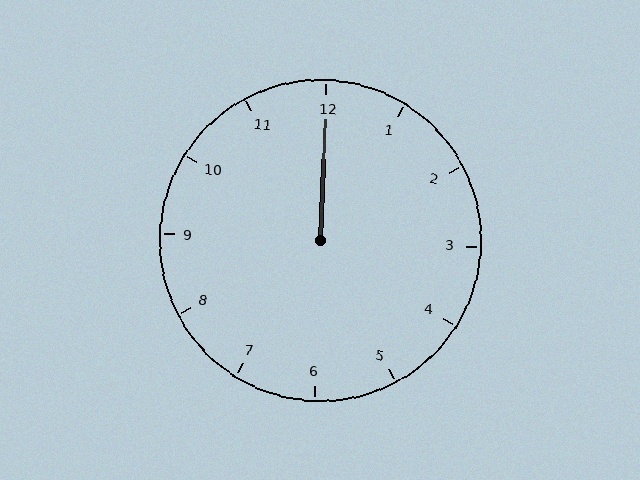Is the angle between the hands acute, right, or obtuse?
It is acute.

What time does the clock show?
12:00.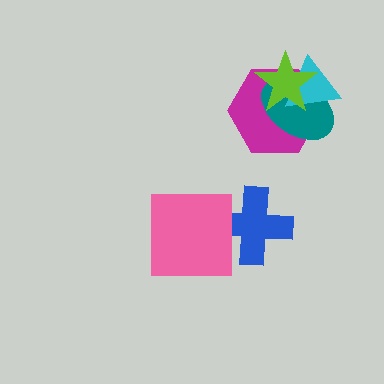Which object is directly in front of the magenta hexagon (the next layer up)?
The teal ellipse is directly in front of the magenta hexagon.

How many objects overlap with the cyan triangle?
3 objects overlap with the cyan triangle.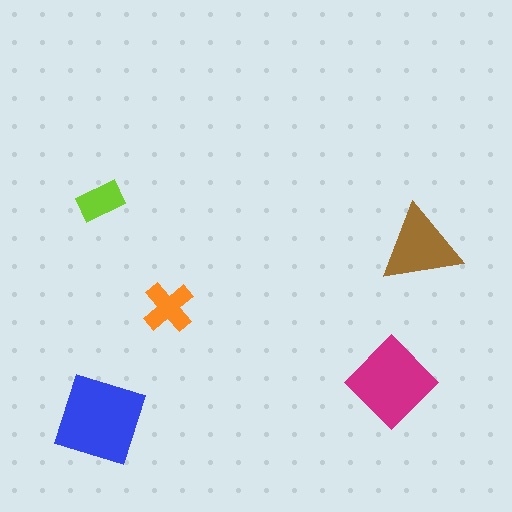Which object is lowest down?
The blue square is bottommost.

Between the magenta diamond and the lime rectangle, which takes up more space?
The magenta diamond.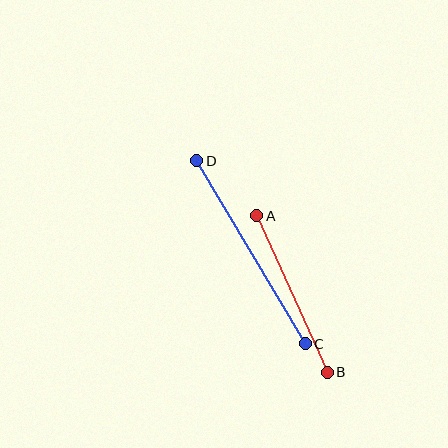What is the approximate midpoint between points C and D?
The midpoint is at approximately (251, 252) pixels.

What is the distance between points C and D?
The distance is approximately 213 pixels.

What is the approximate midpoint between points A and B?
The midpoint is at approximately (292, 294) pixels.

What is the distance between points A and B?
The distance is approximately 172 pixels.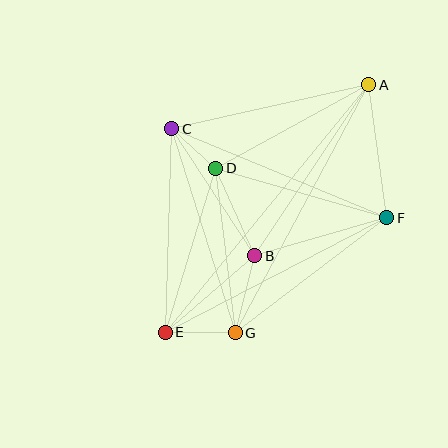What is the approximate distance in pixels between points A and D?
The distance between A and D is approximately 174 pixels.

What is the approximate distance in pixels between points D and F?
The distance between D and F is approximately 178 pixels.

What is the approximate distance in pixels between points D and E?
The distance between D and E is approximately 172 pixels.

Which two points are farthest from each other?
Points A and E are farthest from each other.